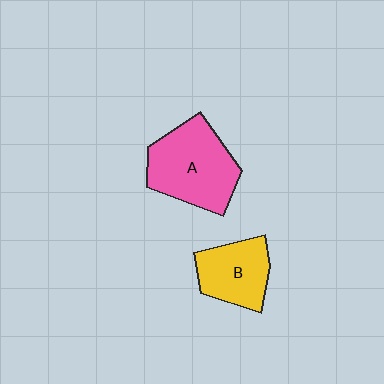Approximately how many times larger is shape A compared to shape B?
Approximately 1.5 times.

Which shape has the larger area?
Shape A (pink).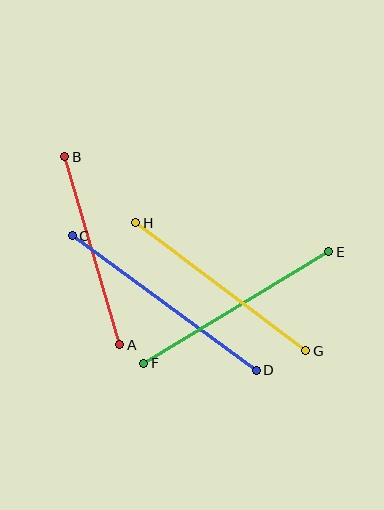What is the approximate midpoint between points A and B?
The midpoint is at approximately (92, 251) pixels.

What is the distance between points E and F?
The distance is approximately 216 pixels.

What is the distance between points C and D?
The distance is approximately 228 pixels.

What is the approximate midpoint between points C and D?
The midpoint is at approximately (164, 303) pixels.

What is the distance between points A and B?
The distance is approximately 196 pixels.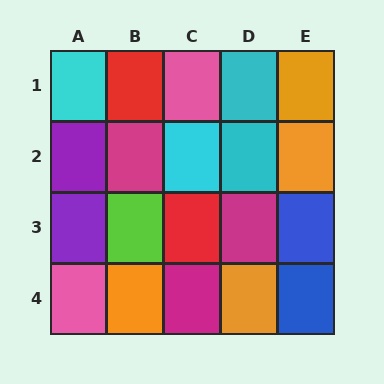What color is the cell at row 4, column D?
Orange.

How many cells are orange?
4 cells are orange.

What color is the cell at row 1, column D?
Cyan.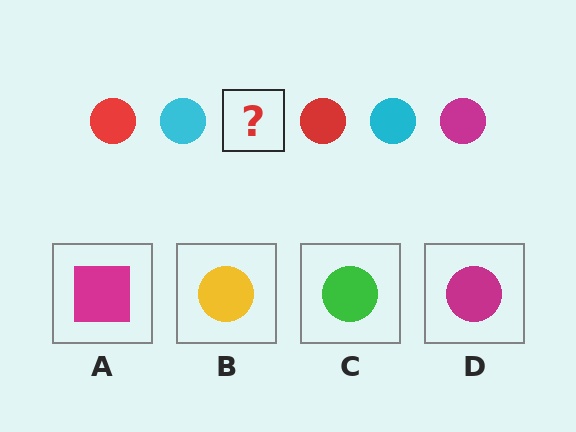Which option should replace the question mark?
Option D.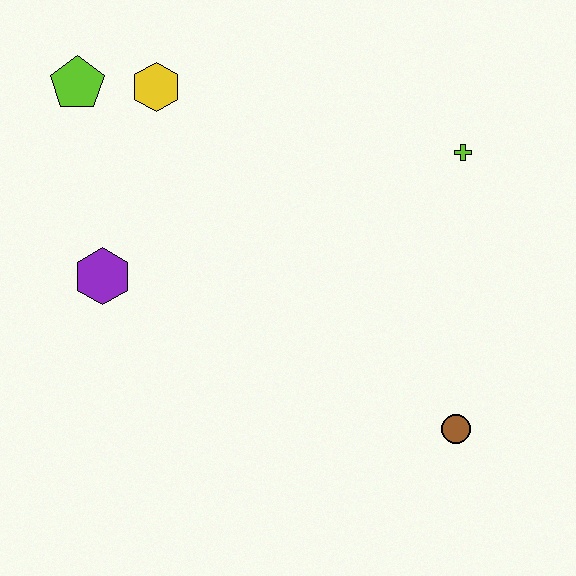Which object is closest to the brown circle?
The lime cross is closest to the brown circle.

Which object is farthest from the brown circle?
The lime pentagon is farthest from the brown circle.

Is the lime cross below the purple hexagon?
No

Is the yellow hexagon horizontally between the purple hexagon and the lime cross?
Yes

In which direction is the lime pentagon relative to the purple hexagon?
The lime pentagon is above the purple hexagon.